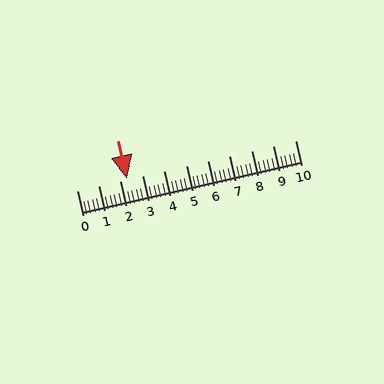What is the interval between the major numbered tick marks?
The major tick marks are spaced 1 units apart.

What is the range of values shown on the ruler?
The ruler shows values from 0 to 10.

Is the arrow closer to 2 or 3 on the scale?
The arrow is closer to 2.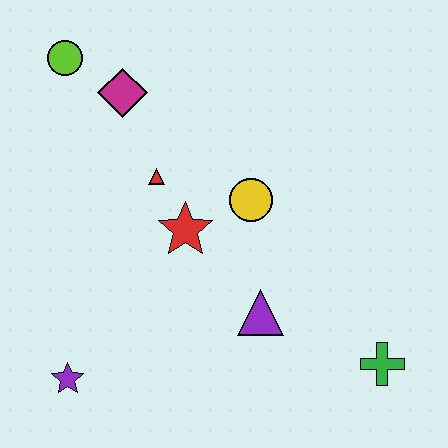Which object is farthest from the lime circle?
The green cross is farthest from the lime circle.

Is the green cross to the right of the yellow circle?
Yes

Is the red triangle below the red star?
No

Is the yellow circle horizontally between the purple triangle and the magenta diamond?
Yes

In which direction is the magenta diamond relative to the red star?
The magenta diamond is above the red star.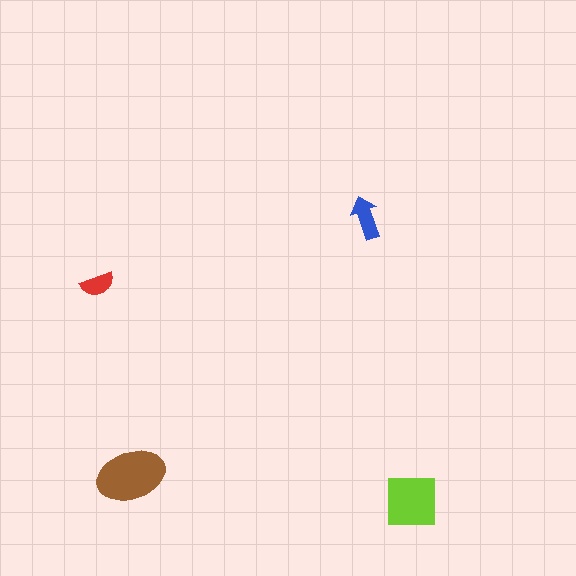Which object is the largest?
The brown ellipse.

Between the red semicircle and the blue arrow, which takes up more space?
The blue arrow.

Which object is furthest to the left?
The red semicircle is leftmost.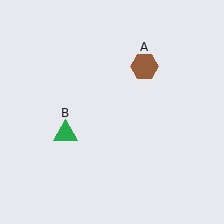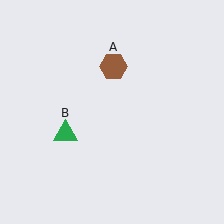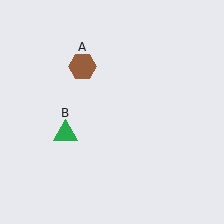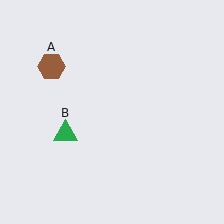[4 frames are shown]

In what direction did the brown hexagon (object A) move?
The brown hexagon (object A) moved left.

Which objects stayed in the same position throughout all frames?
Green triangle (object B) remained stationary.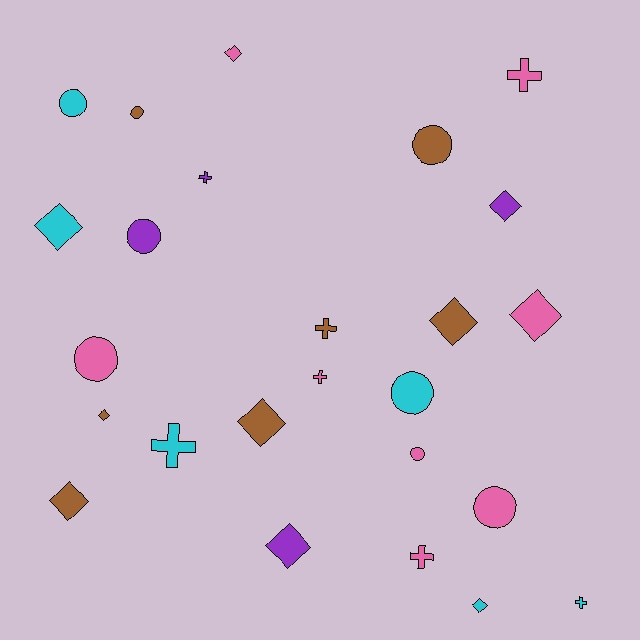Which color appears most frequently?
Pink, with 8 objects.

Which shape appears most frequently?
Diamond, with 10 objects.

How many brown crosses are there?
There is 1 brown cross.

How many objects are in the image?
There are 25 objects.